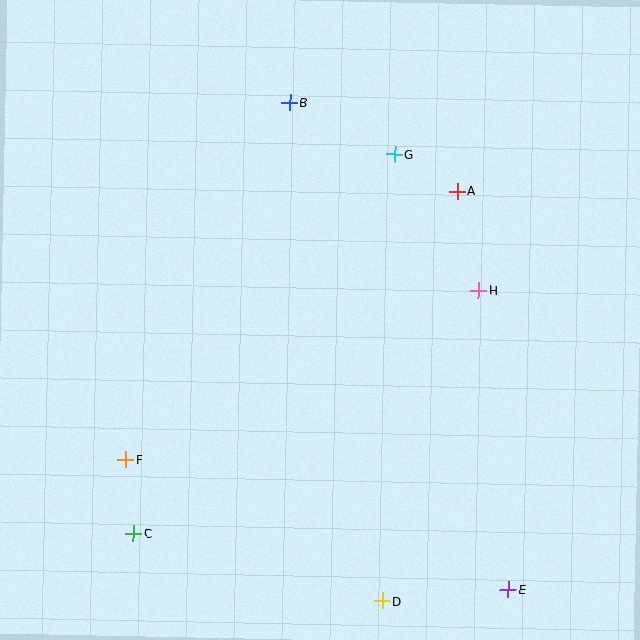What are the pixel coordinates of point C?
Point C is at (133, 533).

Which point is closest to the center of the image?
Point H at (478, 291) is closest to the center.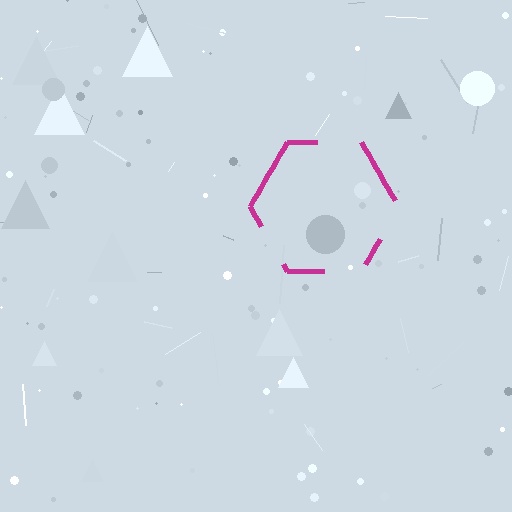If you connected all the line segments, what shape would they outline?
They would outline a hexagon.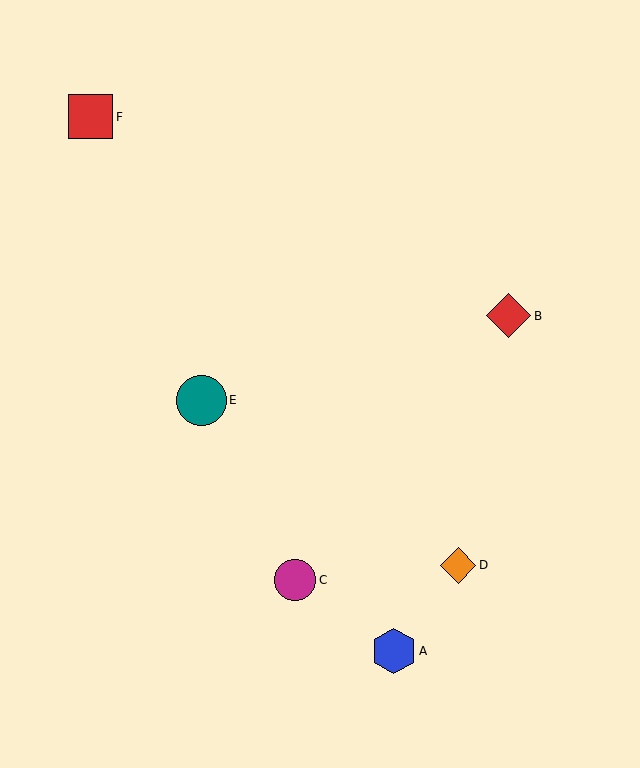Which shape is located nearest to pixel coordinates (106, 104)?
The red square (labeled F) at (91, 117) is nearest to that location.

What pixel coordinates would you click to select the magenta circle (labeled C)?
Click at (295, 580) to select the magenta circle C.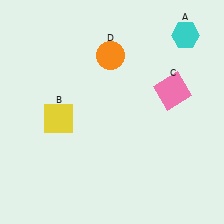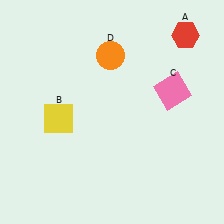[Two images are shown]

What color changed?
The hexagon (A) changed from cyan in Image 1 to red in Image 2.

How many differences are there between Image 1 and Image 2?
There is 1 difference between the two images.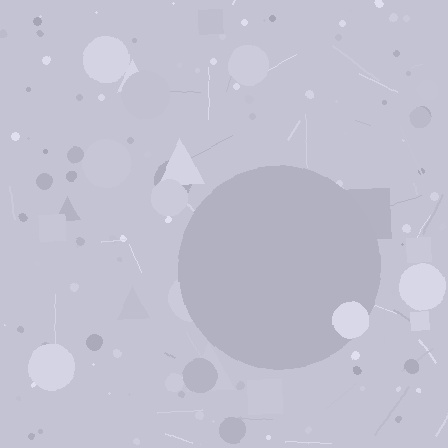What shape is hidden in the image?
A circle is hidden in the image.